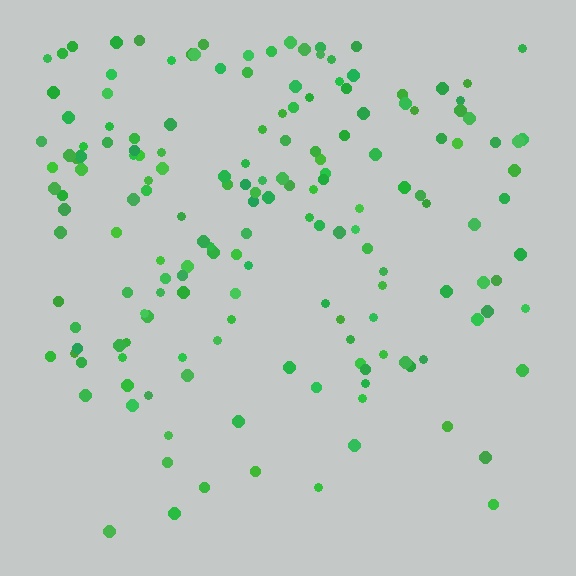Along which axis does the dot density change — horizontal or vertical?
Vertical.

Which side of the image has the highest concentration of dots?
The top.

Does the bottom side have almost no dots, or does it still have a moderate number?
Still a moderate number, just noticeably fewer than the top.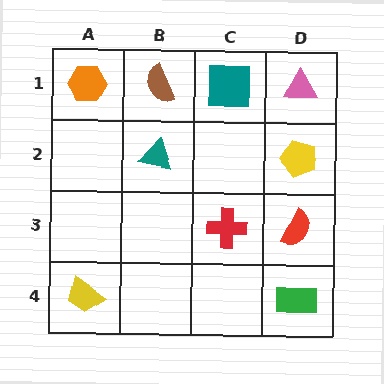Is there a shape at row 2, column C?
No, that cell is empty.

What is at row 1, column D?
A pink triangle.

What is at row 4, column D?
A green rectangle.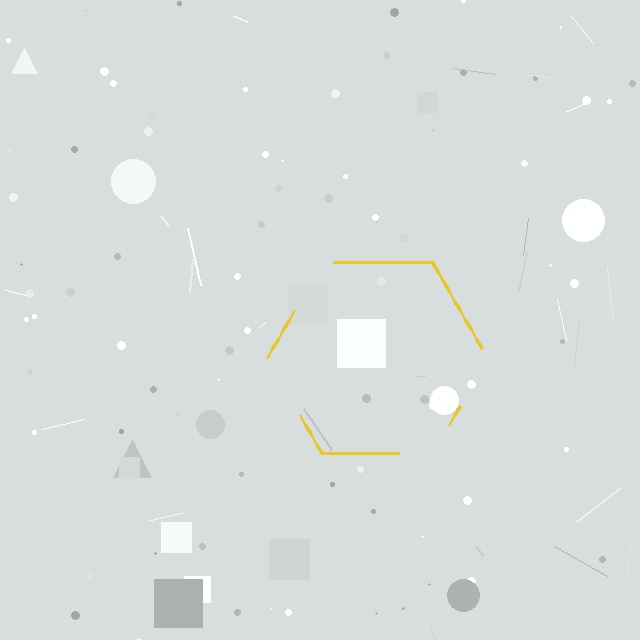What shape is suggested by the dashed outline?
The dashed outline suggests a hexagon.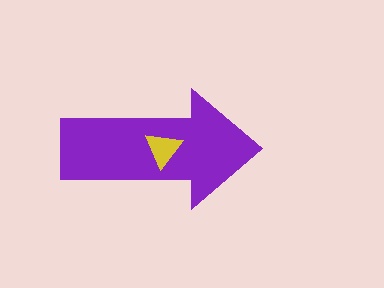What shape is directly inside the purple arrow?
The yellow triangle.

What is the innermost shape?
The yellow triangle.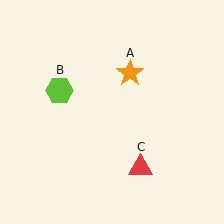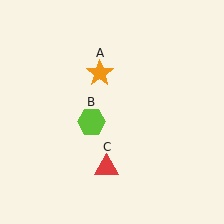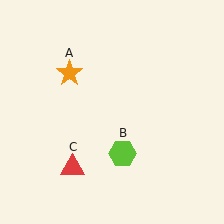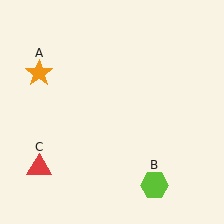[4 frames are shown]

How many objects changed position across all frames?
3 objects changed position: orange star (object A), lime hexagon (object B), red triangle (object C).